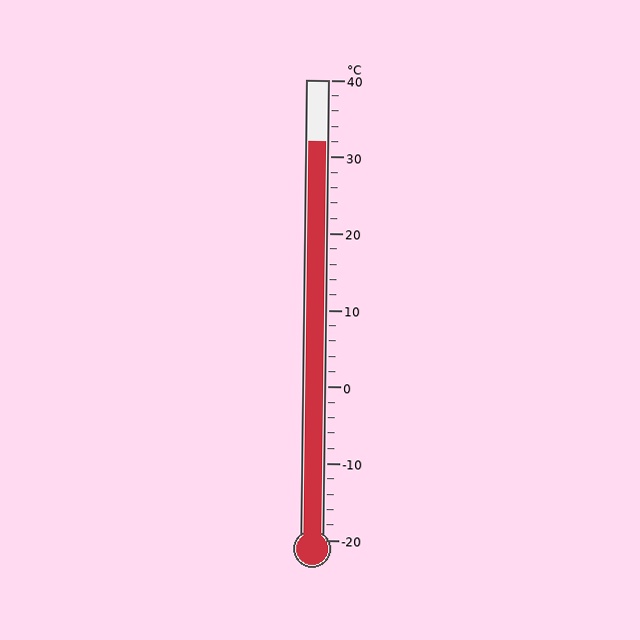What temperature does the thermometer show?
The thermometer shows approximately 32°C.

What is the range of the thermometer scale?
The thermometer scale ranges from -20°C to 40°C.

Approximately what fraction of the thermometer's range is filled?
The thermometer is filled to approximately 85% of its range.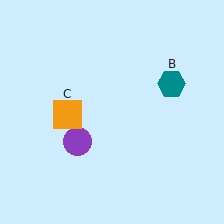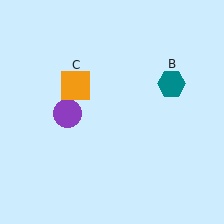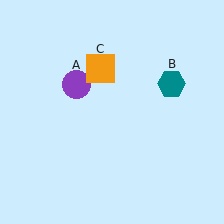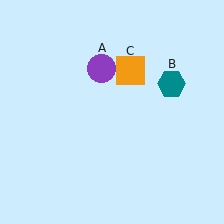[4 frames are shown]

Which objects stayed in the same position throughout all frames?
Teal hexagon (object B) remained stationary.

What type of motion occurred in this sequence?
The purple circle (object A), orange square (object C) rotated clockwise around the center of the scene.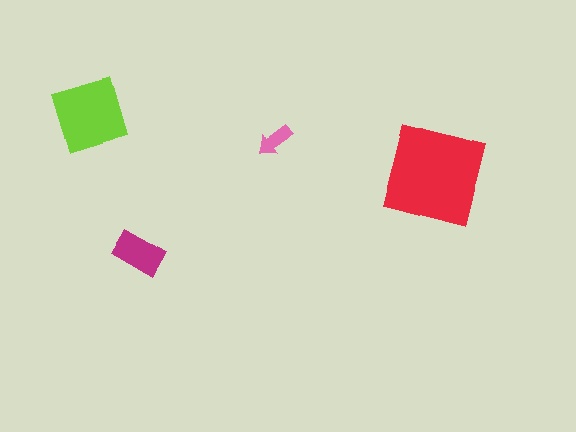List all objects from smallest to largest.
The pink arrow, the magenta rectangle, the lime square, the red square.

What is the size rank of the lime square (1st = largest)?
2nd.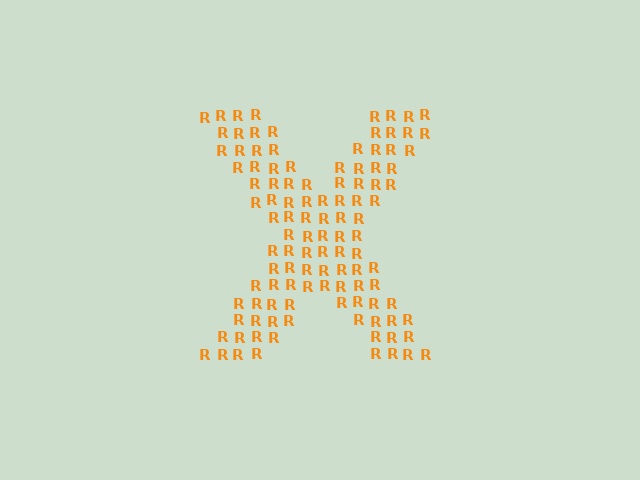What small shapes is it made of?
It is made of small letter R's.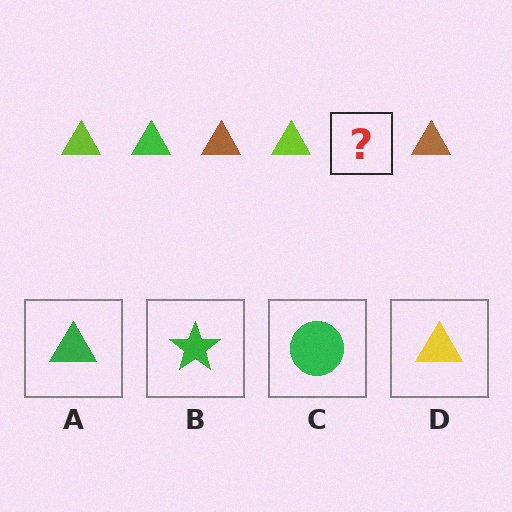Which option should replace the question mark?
Option A.